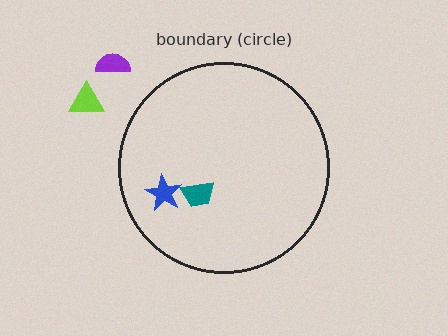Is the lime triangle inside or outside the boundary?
Outside.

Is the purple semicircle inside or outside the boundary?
Outside.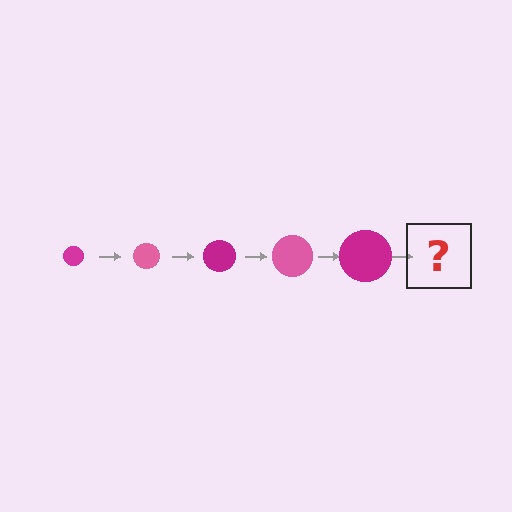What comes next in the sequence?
The next element should be a pink circle, larger than the previous one.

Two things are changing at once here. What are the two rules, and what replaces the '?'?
The two rules are that the circle grows larger each step and the color cycles through magenta and pink. The '?' should be a pink circle, larger than the previous one.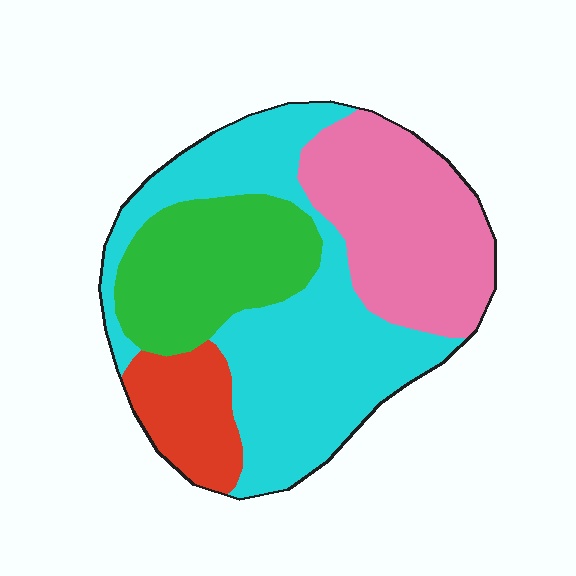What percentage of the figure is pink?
Pink covers about 25% of the figure.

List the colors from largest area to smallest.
From largest to smallest: cyan, pink, green, red.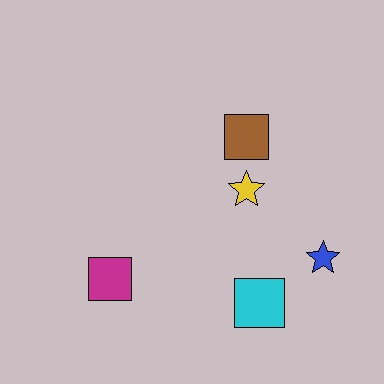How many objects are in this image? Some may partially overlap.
There are 5 objects.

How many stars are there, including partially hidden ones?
There are 2 stars.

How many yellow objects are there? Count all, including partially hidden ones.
There is 1 yellow object.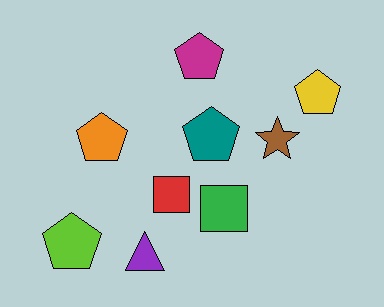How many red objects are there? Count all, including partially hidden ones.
There is 1 red object.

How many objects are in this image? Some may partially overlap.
There are 9 objects.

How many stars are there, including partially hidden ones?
There is 1 star.